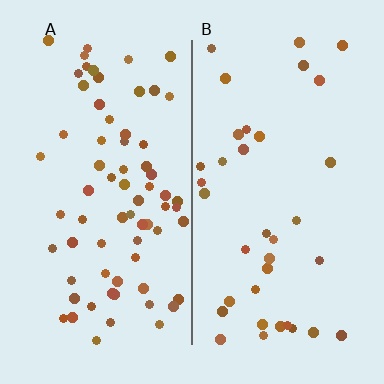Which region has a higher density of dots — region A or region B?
A (the left).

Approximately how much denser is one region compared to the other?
Approximately 1.9× — region A over region B.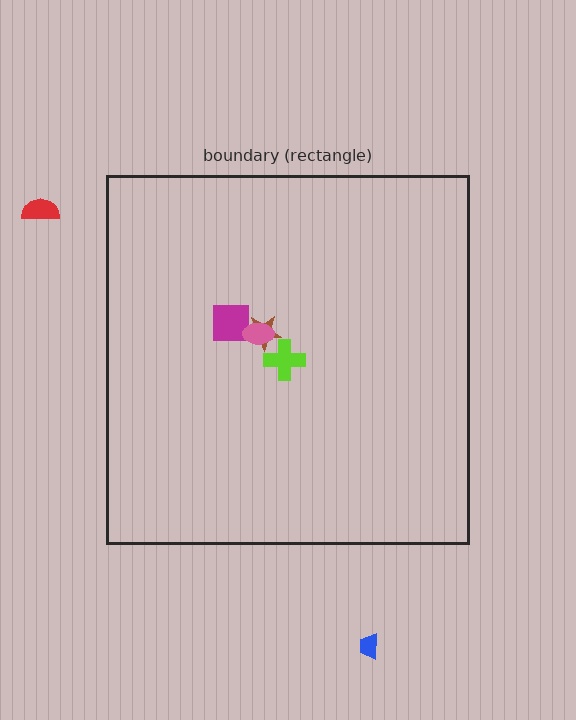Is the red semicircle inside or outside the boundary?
Outside.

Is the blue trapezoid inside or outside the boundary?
Outside.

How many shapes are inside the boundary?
4 inside, 2 outside.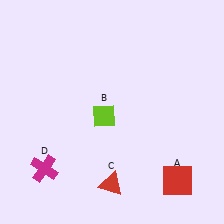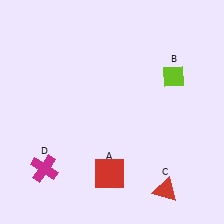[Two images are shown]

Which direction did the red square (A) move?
The red square (A) moved left.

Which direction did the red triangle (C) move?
The red triangle (C) moved right.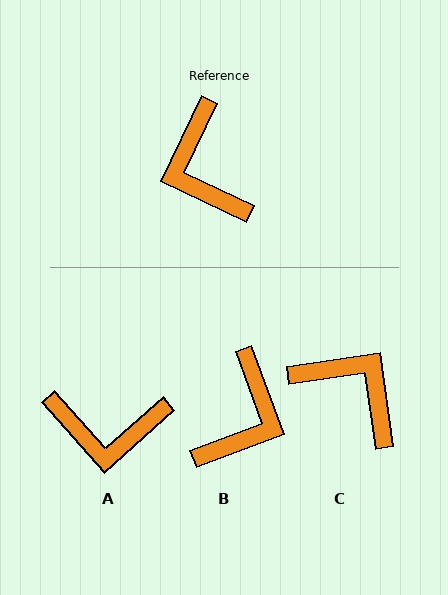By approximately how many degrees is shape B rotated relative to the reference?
Approximately 136 degrees counter-clockwise.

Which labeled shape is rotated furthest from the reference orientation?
C, about 146 degrees away.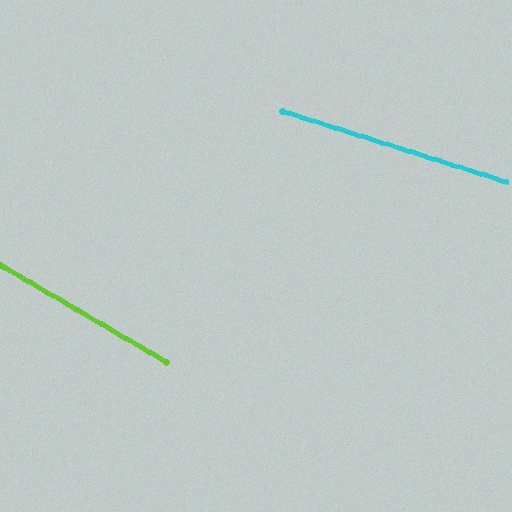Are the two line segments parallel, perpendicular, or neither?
Neither parallel nor perpendicular — they differ by about 13°.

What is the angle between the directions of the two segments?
Approximately 13 degrees.